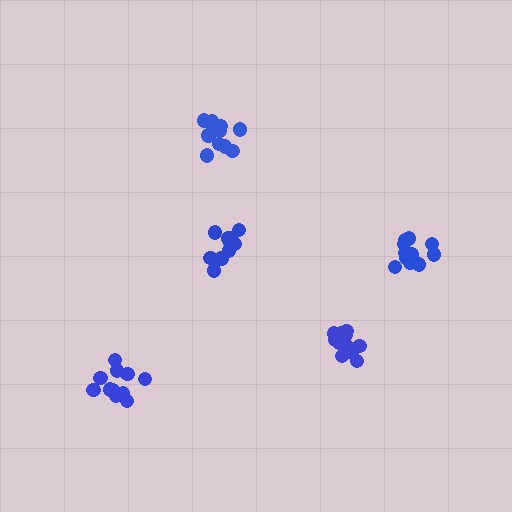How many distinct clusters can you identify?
There are 5 distinct clusters.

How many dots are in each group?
Group 1: 13 dots, Group 2: 12 dots, Group 3: 12 dots, Group 4: 11 dots, Group 5: 10 dots (58 total).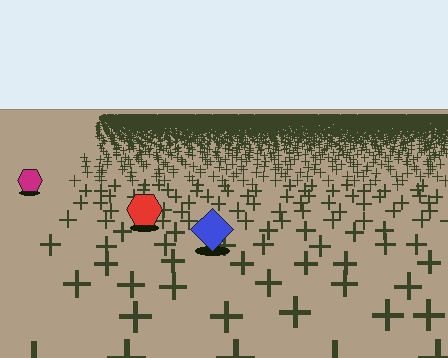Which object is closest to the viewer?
The blue diamond is closest. The texture marks near it are larger and more spread out.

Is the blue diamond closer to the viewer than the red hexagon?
Yes. The blue diamond is closer — you can tell from the texture gradient: the ground texture is coarser near it.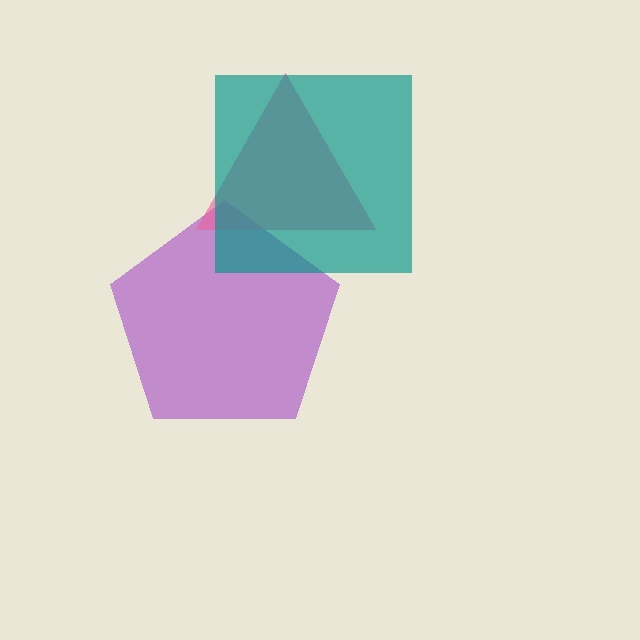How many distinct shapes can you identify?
There are 3 distinct shapes: a purple pentagon, a pink triangle, a teal square.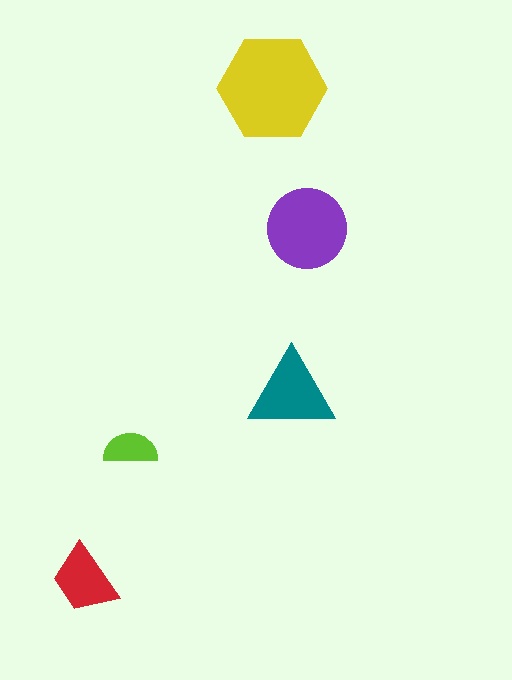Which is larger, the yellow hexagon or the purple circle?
The yellow hexagon.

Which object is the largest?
The yellow hexagon.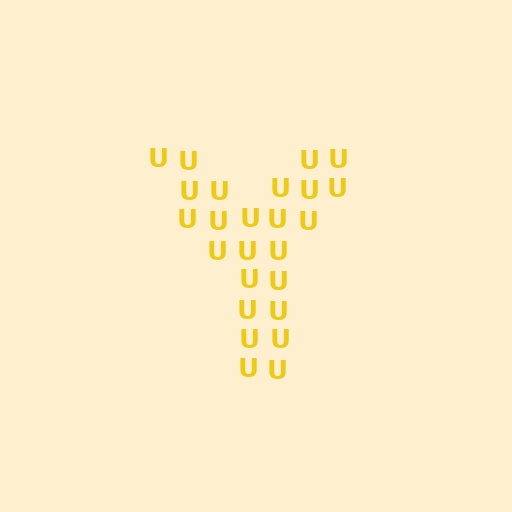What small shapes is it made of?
It is made of small letter U's.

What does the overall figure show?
The overall figure shows the letter Y.